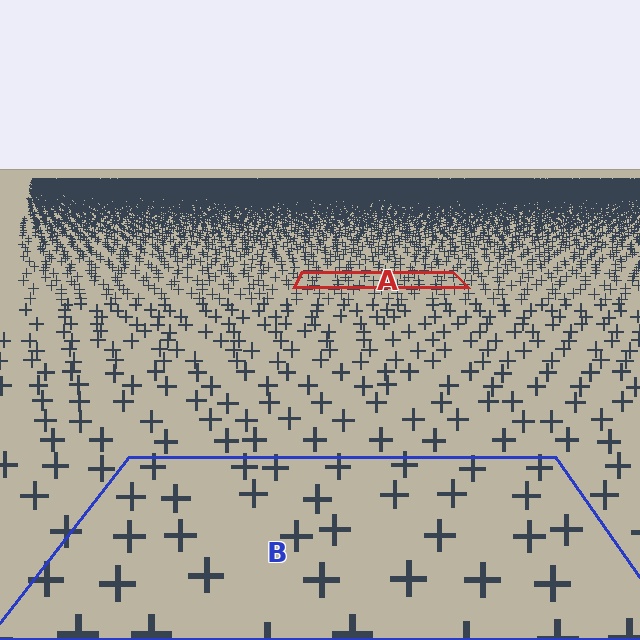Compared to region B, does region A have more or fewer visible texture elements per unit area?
Region A has more texture elements per unit area — they are packed more densely because it is farther away.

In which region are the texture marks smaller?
The texture marks are smaller in region A, because it is farther away.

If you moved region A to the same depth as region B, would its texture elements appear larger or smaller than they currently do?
They would appear larger. At a closer depth, the same texture elements are projected at a bigger on-screen size.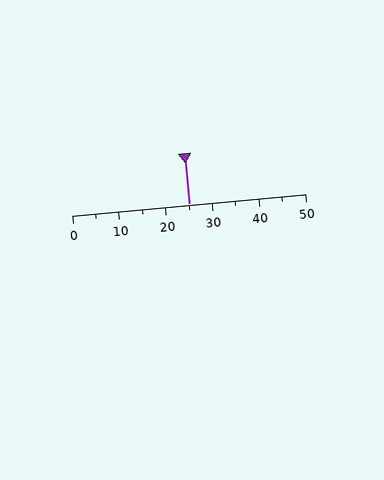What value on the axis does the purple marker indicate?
The marker indicates approximately 25.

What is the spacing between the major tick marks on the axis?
The major ticks are spaced 10 apart.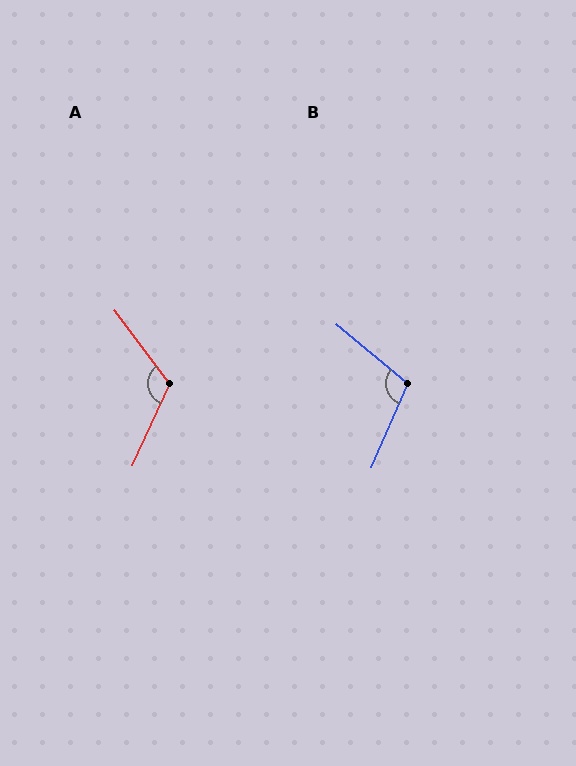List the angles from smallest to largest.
B (106°), A (118°).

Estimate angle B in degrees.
Approximately 106 degrees.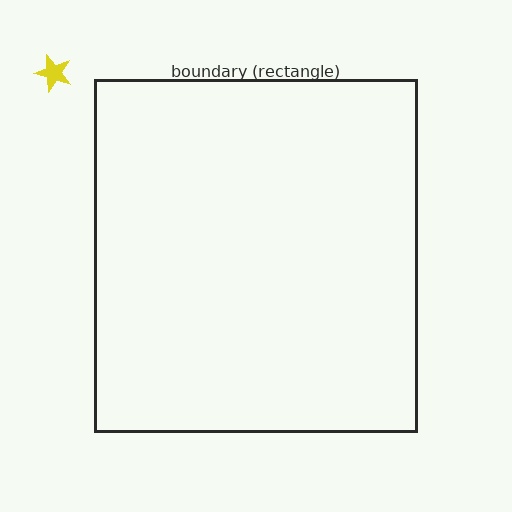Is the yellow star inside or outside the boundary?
Outside.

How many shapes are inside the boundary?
0 inside, 1 outside.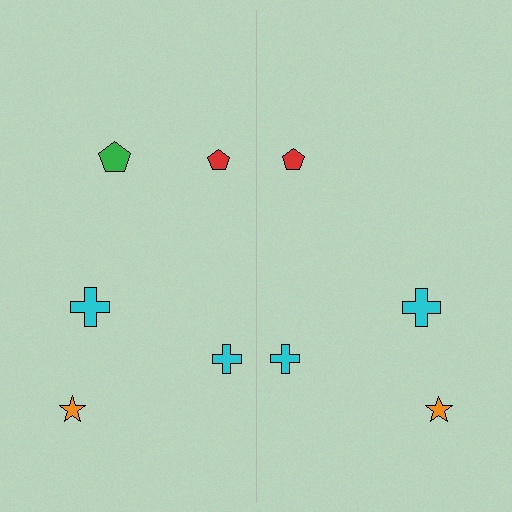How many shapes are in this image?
There are 9 shapes in this image.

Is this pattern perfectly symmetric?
No, the pattern is not perfectly symmetric. A green pentagon is missing from the right side.